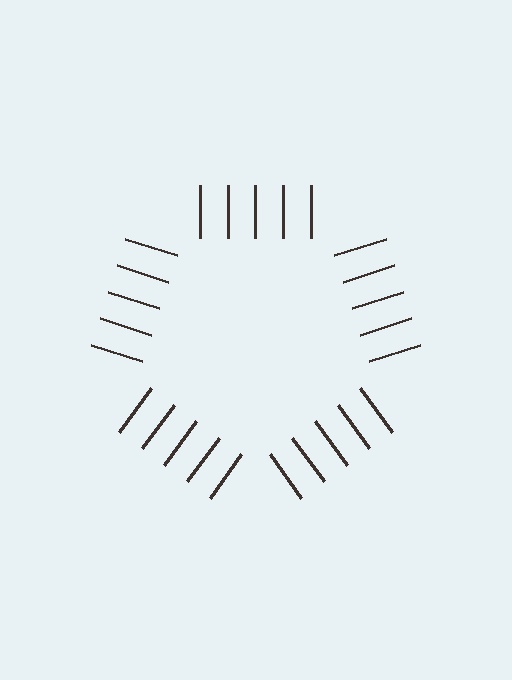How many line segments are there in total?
25 — 5 along each of the 5 edges.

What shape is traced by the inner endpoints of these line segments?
An illusory pentagon — the line segments terminate on its edges but no continuous stroke is drawn.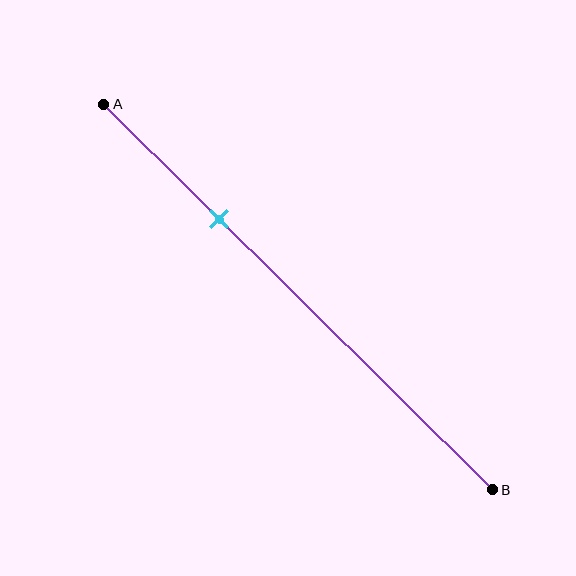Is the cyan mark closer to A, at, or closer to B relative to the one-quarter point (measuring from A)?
The cyan mark is closer to point B than the one-quarter point of segment AB.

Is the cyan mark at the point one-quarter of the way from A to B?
No, the mark is at about 30% from A, not at the 25% one-quarter point.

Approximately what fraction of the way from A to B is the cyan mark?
The cyan mark is approximately 30% of the way from A to B.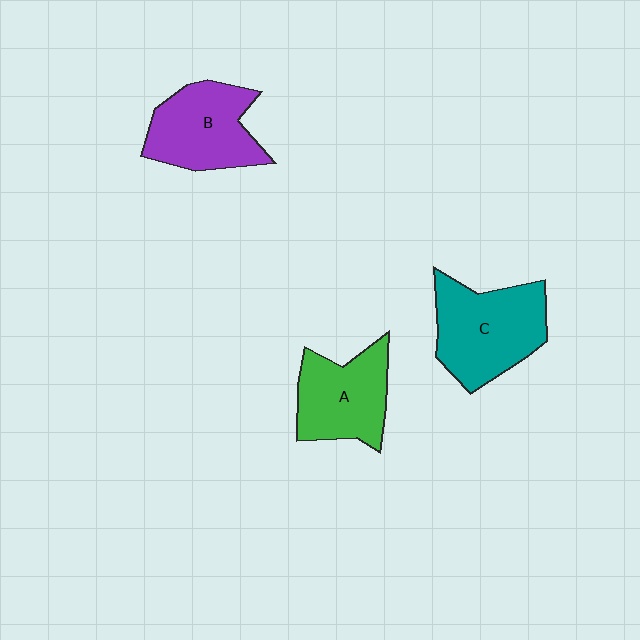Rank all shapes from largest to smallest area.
From largest to smallest: C (teal), B (purple), A (green).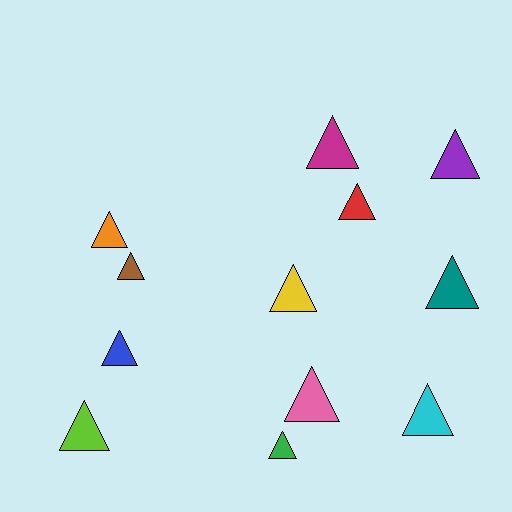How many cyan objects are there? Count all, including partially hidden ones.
There is 1 cyan object.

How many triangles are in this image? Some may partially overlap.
There are 12 triangles.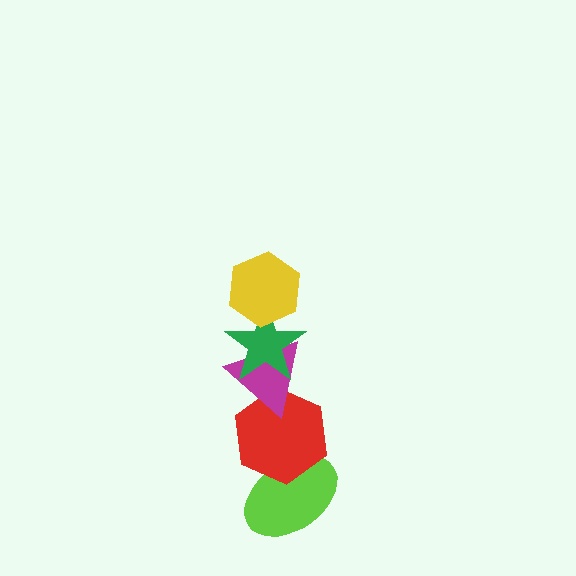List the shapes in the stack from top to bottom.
From top to bottom: the yellow hexagon, the green star, the magenta triangle, the red hexagon, the lime ellipse.